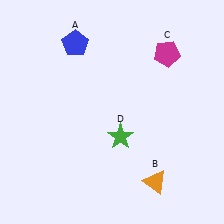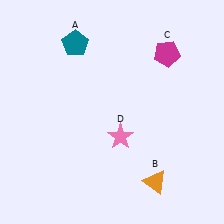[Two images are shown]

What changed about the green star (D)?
In Image 1, D is green. In Image 2, it changed to pink.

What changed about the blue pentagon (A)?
In Image 1, A is blue. In Image 2, it changed to teal.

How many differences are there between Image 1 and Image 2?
There are 2 differences between the two images.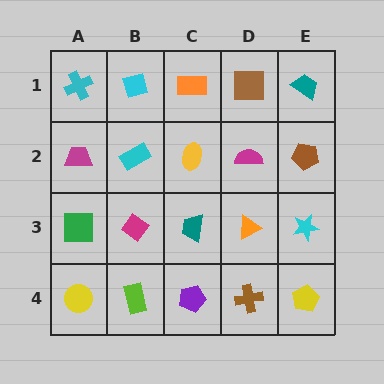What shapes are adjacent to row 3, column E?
A brown pentagon (row 2, column E), a yellow pentagon (row 4, column E), an orange triangle (row 3, column D).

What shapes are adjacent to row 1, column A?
A magenta trapezoid (row 2, column A), a cyan square (row 1, column B).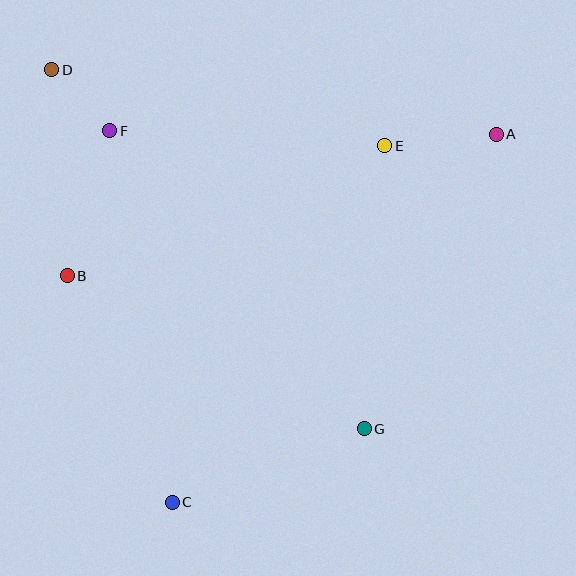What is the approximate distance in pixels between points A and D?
The distance between A and D is approximately 449 pixels.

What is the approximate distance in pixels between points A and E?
The distance between A and E is approximately 112 pixels.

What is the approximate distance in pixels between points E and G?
The distance between E and G is approximately 284 pixels.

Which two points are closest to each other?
Points D and F are closest to each other.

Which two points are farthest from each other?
Points A and C are farthest from each other.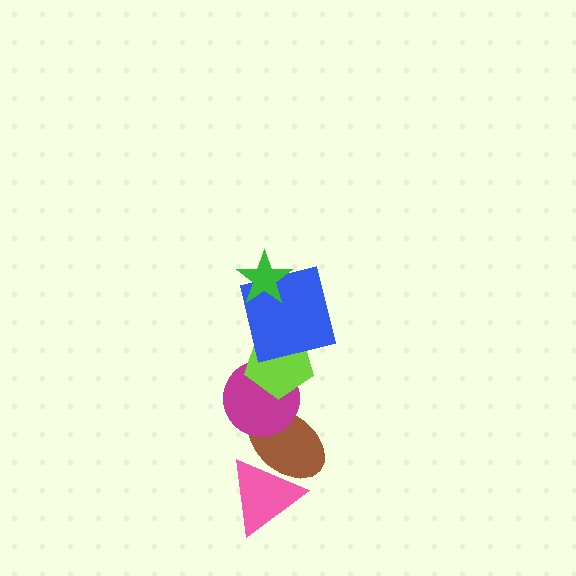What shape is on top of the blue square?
The green star is on top of the blue square.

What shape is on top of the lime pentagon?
The blue square is on top of the lime pentagon.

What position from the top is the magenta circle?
The magenta circle is 4th from the top.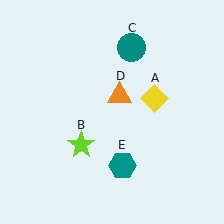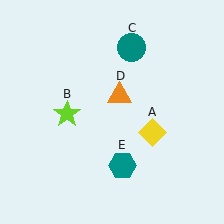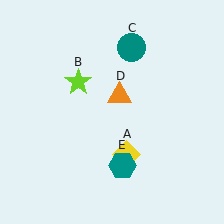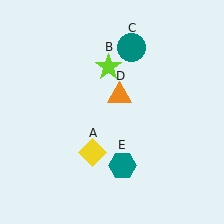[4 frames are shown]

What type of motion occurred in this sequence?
The yellow diamond (object A), lime star (object B) rotated clockwise around the center of the scene.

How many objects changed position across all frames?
2 objects changed position: yellow diamond (object A), lime star (object B).